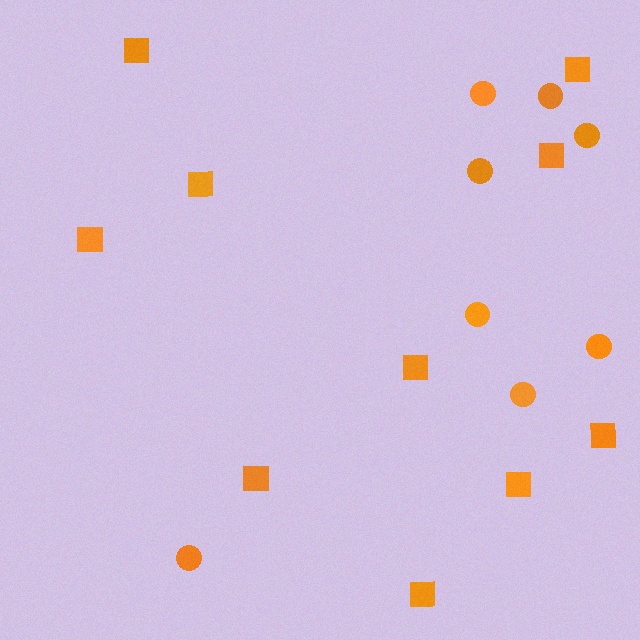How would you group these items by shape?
There are 2 groups: one group of squares (10) and one group of circles (8).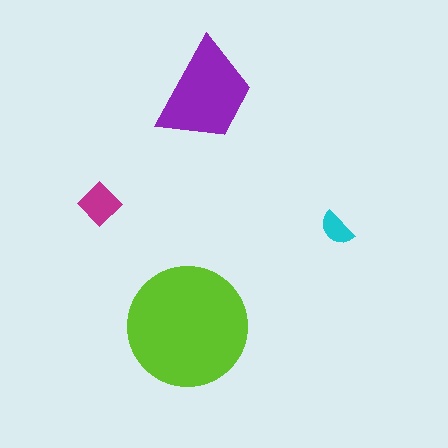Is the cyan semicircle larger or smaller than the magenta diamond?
Smaller.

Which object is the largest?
The lime circle.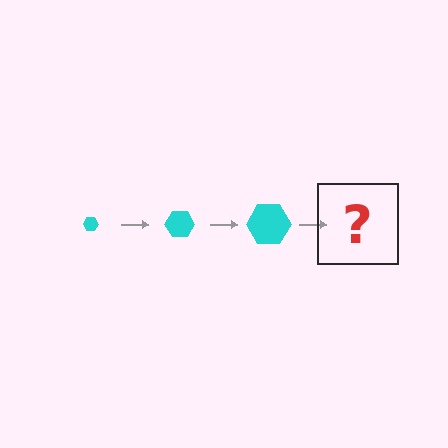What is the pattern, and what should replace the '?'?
The pattern is that the hexagon gets progressively larger each step. The '?' should be a cyan hexagon, larger than the previous one.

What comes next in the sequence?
The next element should be a cyan hexagon, larger than the previous one.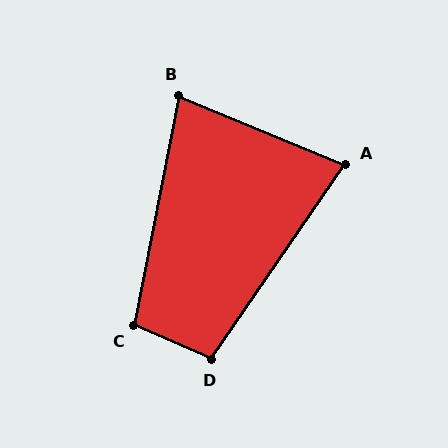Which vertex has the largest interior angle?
C, at approximately 102 degrees.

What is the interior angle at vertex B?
Approximately 79 degrees (acute).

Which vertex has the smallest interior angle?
A, at approximately 78 degrees.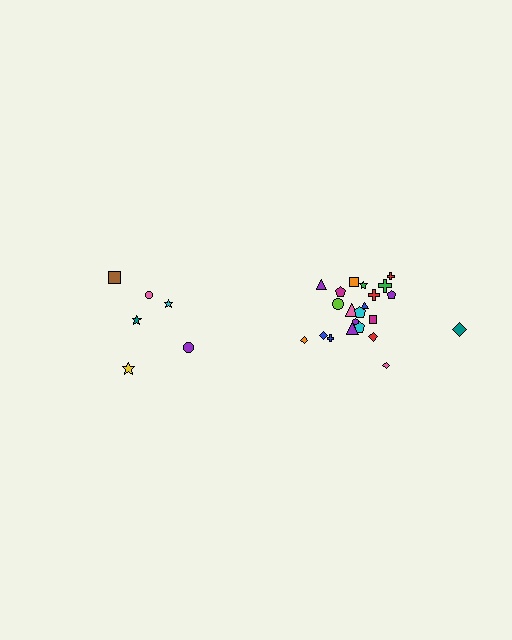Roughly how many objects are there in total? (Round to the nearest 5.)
Roughly 30 objects in total.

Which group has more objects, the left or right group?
The right group.